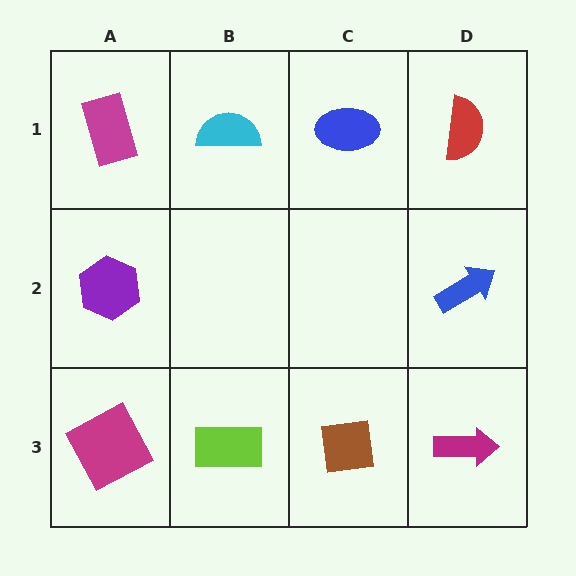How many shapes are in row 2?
2 shapes.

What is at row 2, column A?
A purple hexagon.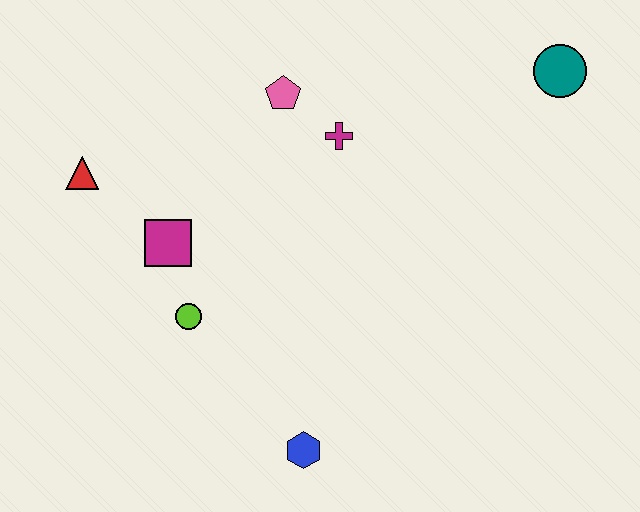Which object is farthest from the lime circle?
The teal circle is farthest from the lime circle.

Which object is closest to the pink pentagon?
The magenta cross is closest to the pink pentagon.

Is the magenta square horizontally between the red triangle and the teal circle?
Yes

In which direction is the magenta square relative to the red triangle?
The magenta square is to the right of the red triangle.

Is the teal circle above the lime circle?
Yes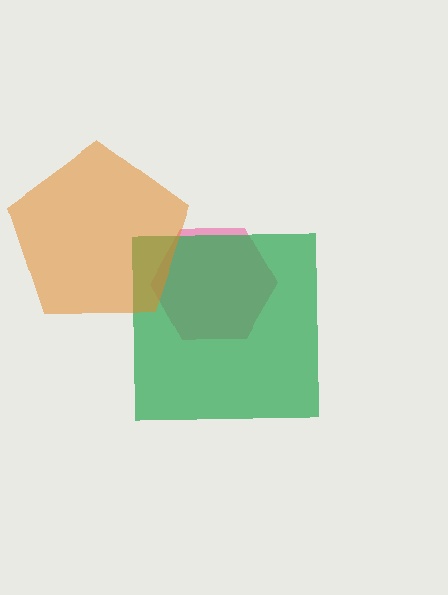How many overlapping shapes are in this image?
There are 3 overlapping shapes in the image.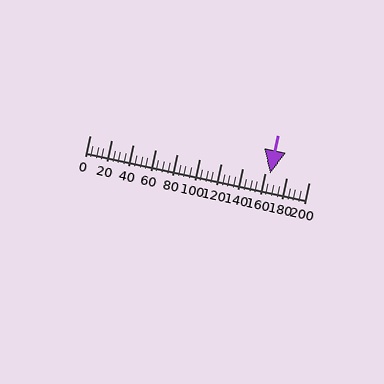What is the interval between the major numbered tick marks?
The major tick marks are spaced 20 units apart.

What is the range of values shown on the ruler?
The ruler shows values from 0 to 200.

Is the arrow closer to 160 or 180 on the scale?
The arrow is closer to 160.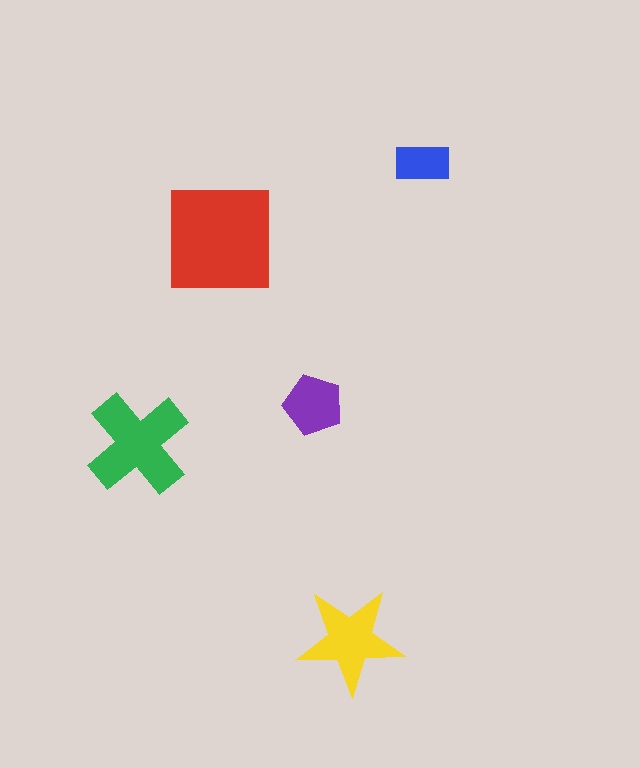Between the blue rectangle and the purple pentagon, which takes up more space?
The purple pentagon.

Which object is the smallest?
The blue rectangle.